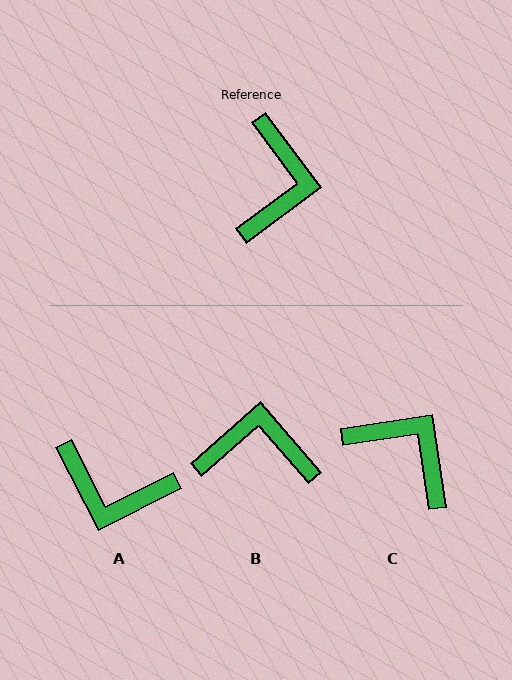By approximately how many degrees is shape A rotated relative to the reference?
Approximately 100 degrees clockwise.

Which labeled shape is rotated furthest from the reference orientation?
A, about 100 degrees away.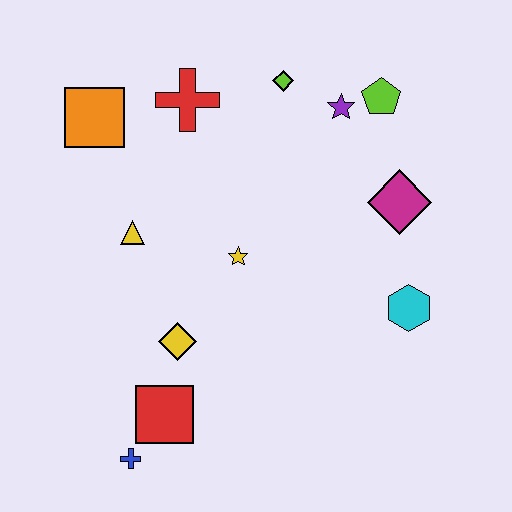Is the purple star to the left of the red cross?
No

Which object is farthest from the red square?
The lime pentagon is farthest from the red square.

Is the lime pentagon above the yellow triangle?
Yes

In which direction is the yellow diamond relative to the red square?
The yellow diamond is above the red square.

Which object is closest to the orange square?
The red cross is closest to the orange square.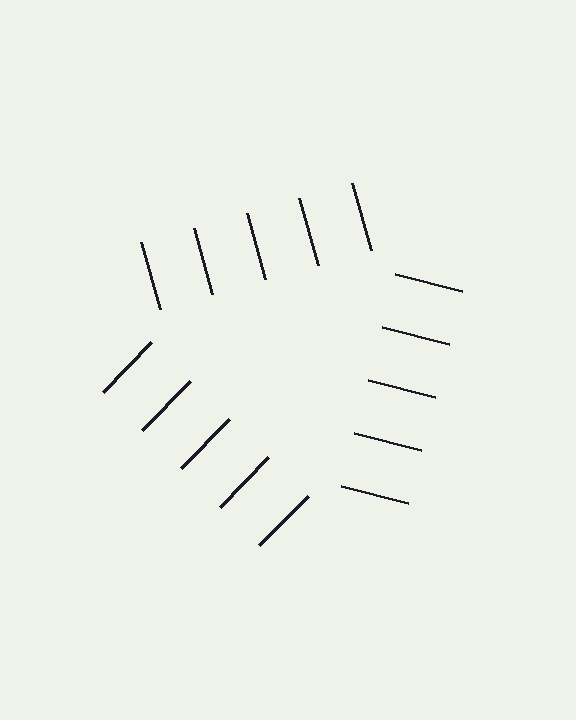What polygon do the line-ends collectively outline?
An illusory triangle — the line segments terminate on its edges but no continuous stroke is drawn.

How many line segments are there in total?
15 — 5 along each of the 3 edges.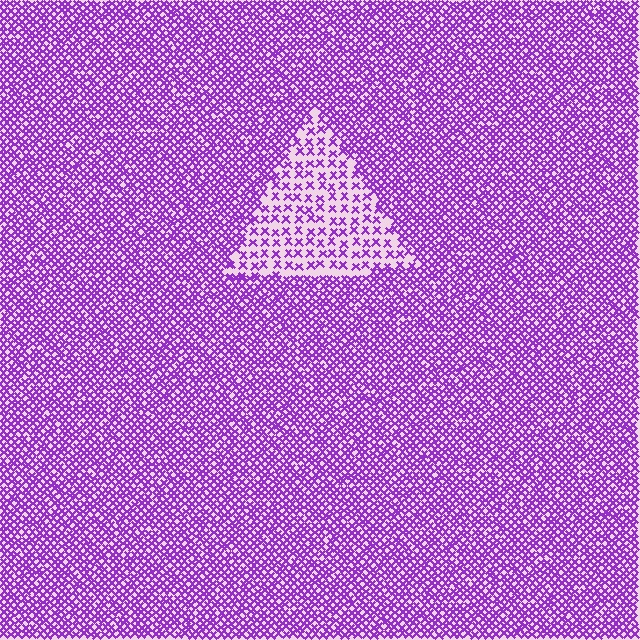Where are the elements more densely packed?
The elements are more densely packed outside the triangle boundary.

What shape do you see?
I see a triangle.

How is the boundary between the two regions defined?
The boundary is defined by a change in element density (approximately 2.4x ratio). All elements are the same color, size, and shape.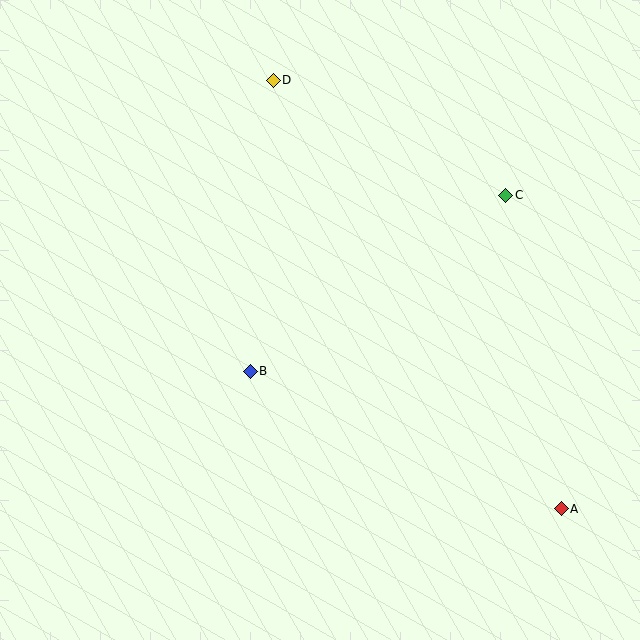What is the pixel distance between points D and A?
The distance between D and A is 516 pixels.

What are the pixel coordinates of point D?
Point D is at (273, 80).